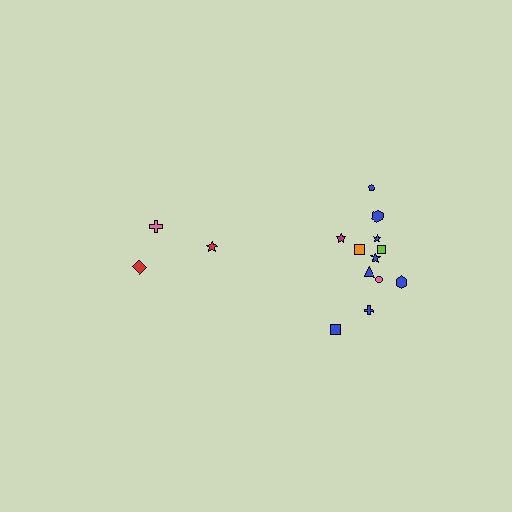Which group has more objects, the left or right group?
The right group.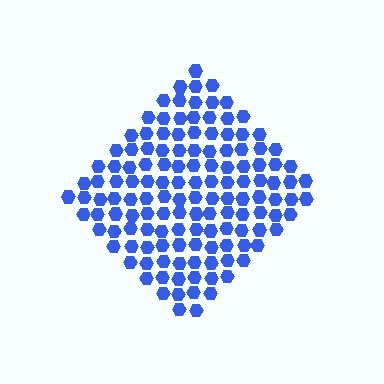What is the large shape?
The large shape is a diamond.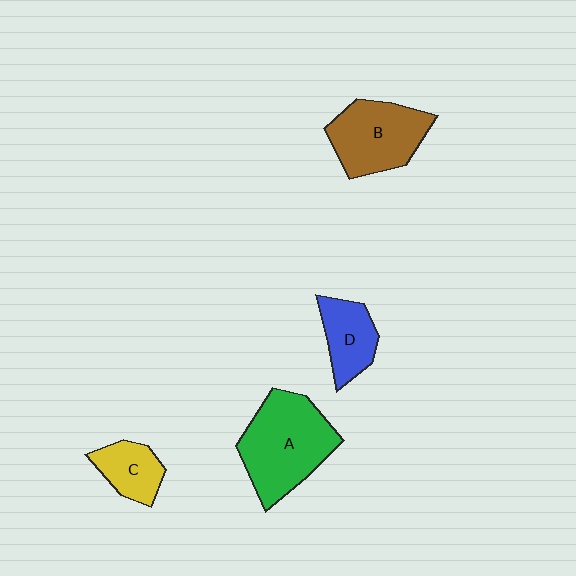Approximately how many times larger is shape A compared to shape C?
Approximately 2.3 times.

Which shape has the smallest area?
Shape C (yellow).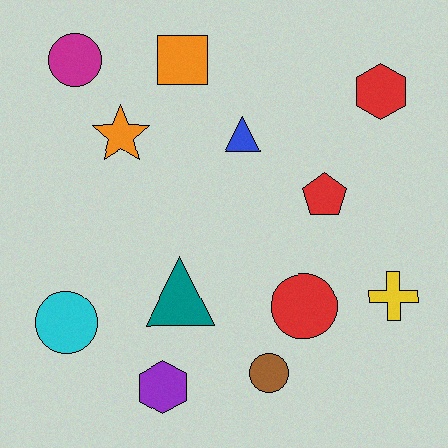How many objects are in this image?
There are 12 objects.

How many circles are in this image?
There are 4 circles.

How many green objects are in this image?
There are no green objects.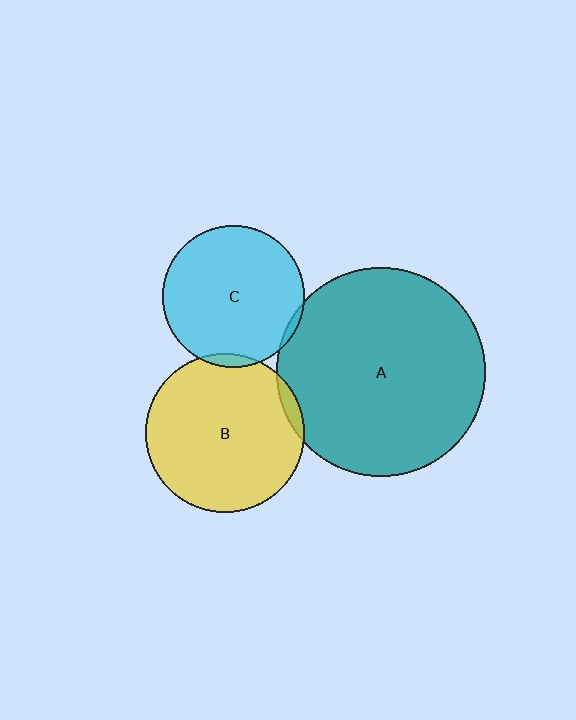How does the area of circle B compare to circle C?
Approximately 1.3 times.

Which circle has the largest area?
Circle A (teal).